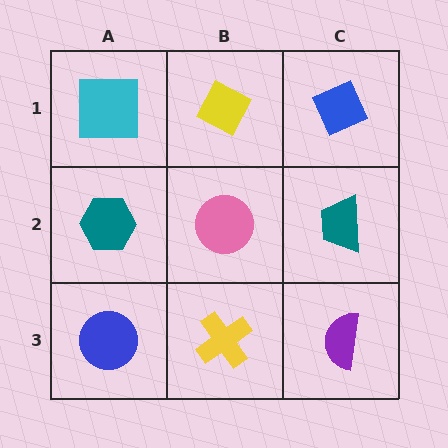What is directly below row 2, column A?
A blue circle.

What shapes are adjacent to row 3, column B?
A pink circle (row 2, column B), a blue circle (row 3, column A), a purple semicircle (row 3, column C).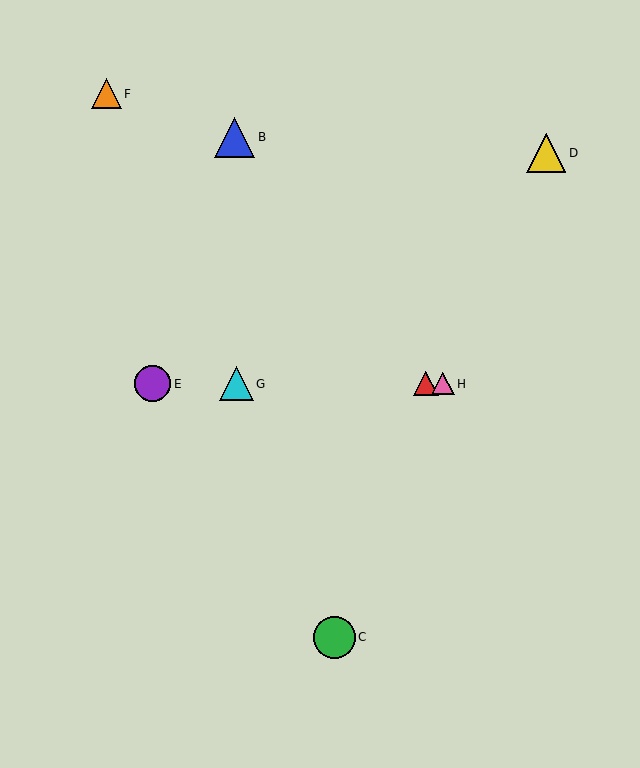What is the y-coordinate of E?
Object E is at y≈384.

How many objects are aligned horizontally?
4 objects (A, E, G, H) are aligned horizontally.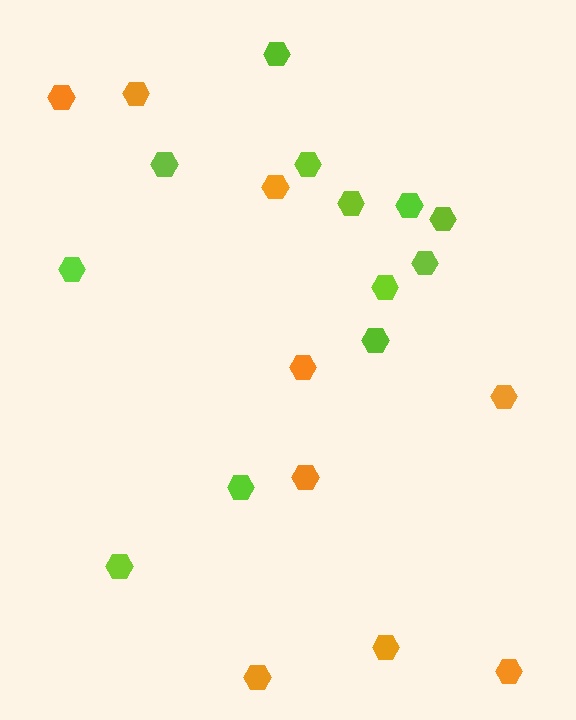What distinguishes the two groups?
There are 2 groups: one group of lime hexagons (12) and one group of orange hexagons (9).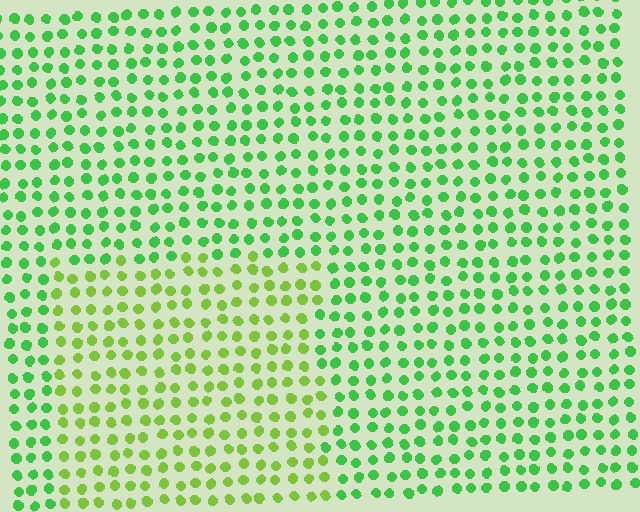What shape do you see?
I see a rectangle.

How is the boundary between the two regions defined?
The boundary is defined purely by a slight shift in hue (about 34 degrees). Spacing, size, and orientation are identical on both sides.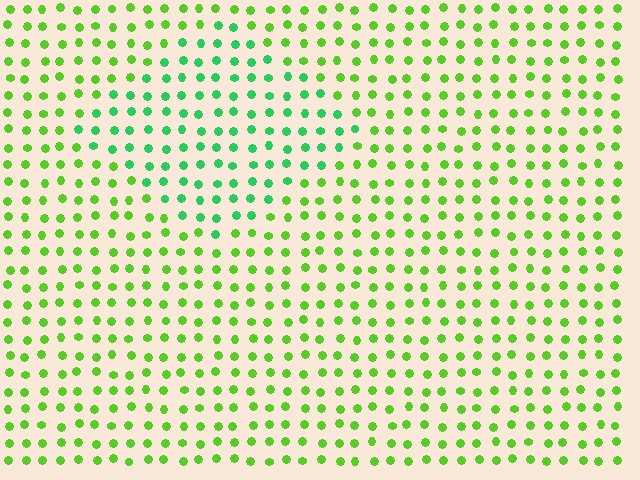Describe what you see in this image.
The image is filled with small lime elements in a uniform arrangement. A diamond-shaped region is visible where the elements are tinted to a slightly different hue, forming a subtle color boundary.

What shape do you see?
I see a diamond.